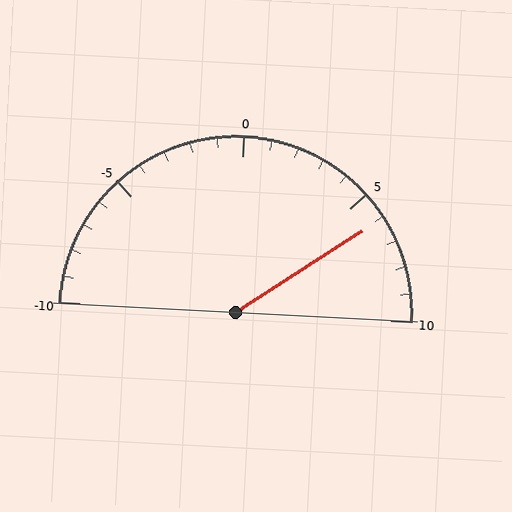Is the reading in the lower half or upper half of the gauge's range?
The reading is in the upper half of the range (-10 to 10).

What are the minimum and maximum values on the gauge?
The gauge ranges from -10 to 10.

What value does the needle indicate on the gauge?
The needle indicates approximately 6.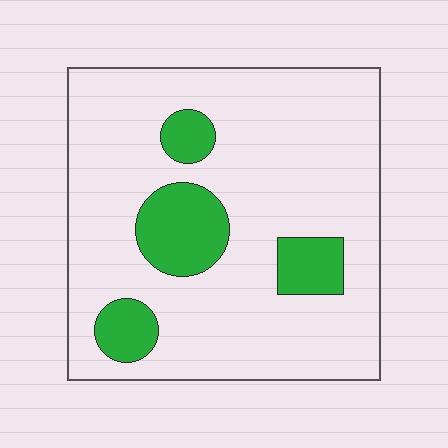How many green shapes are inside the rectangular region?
4.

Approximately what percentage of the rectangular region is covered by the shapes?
Approximately 15%.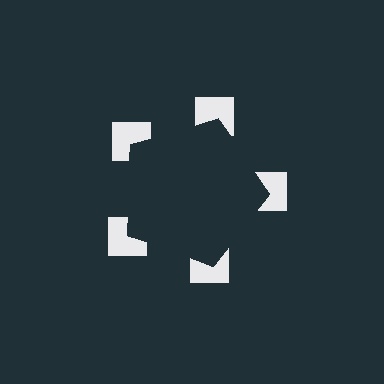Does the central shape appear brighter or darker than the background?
It typically appears slightly darker than the background, even though no actual brightness change is drawn.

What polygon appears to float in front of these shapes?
An illusory pentagon — its edges are inferred from the aligned wedge cuts in the notched squares, not physically drawn.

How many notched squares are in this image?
There are 5 — one at each vertex of the illusory pentagon.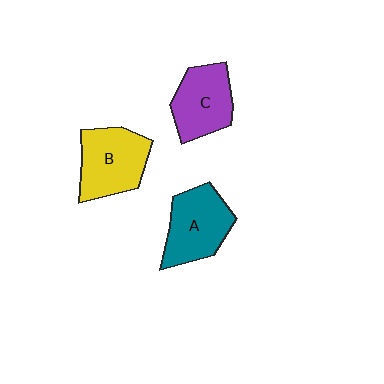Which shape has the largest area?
Shape B (yellow).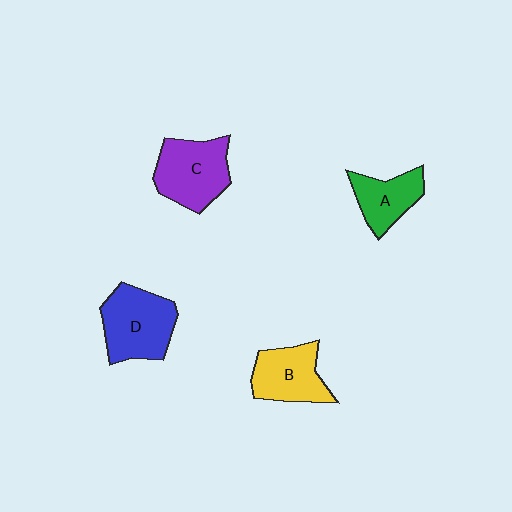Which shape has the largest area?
Shape D (blue).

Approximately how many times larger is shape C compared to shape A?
Approximately 1.5 times.